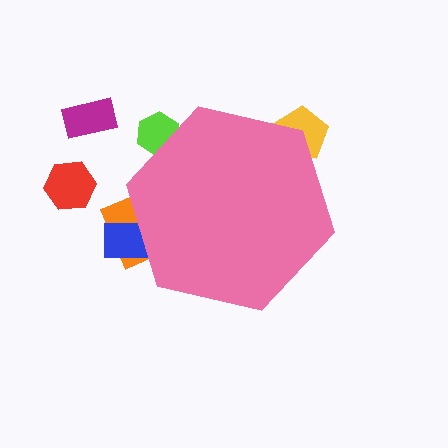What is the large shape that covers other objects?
A pink hexagon.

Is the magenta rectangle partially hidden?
No, the magenta rectangle is fully visible.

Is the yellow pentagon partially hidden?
Yes, the yellow pentagon is partially hidden behind the pink hexagon.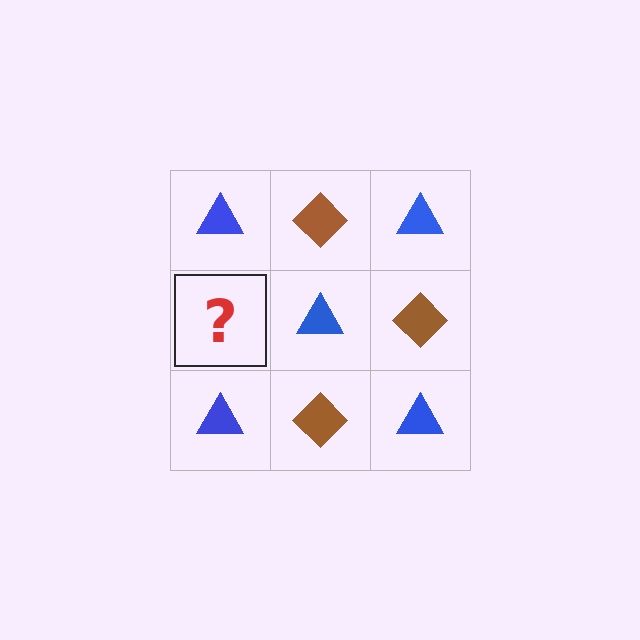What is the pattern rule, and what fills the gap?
The rule is that it alternates blue triangle and brown diamond in a checkerboard pattern. The gap should be filled with a brown diamond.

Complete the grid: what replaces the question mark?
The question mark should be replaced with a brown diamond.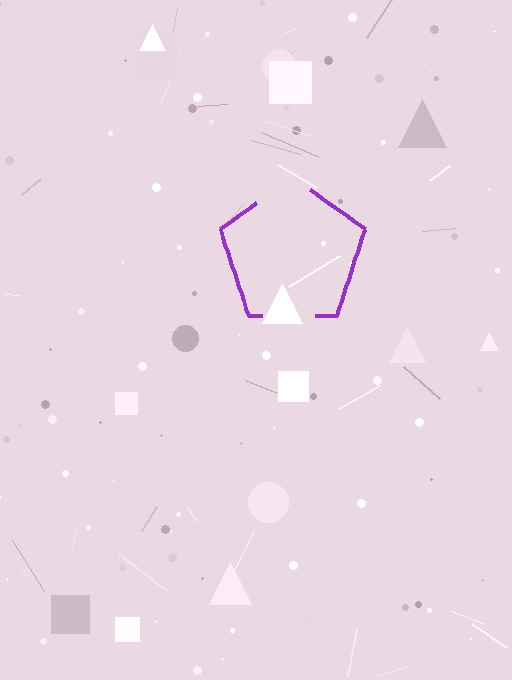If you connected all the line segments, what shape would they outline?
They would outline a pentagon.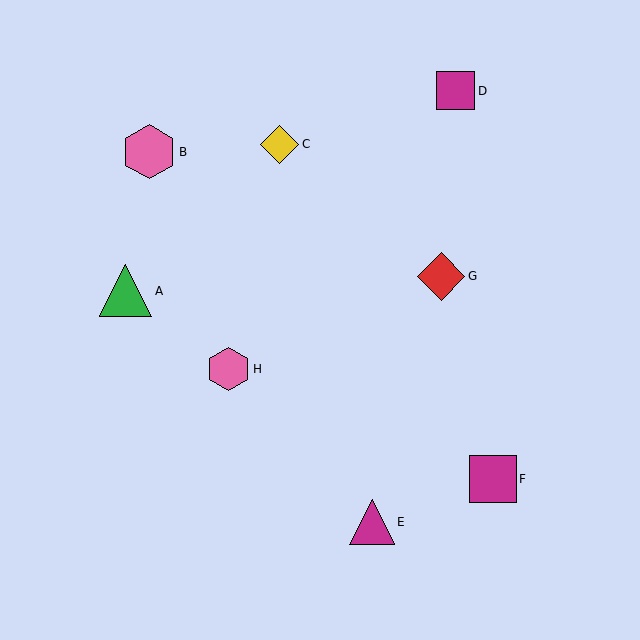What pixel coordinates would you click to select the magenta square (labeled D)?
Click at (456, 91) to select the magenta square D.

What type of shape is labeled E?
Shape E is a magenta triangle.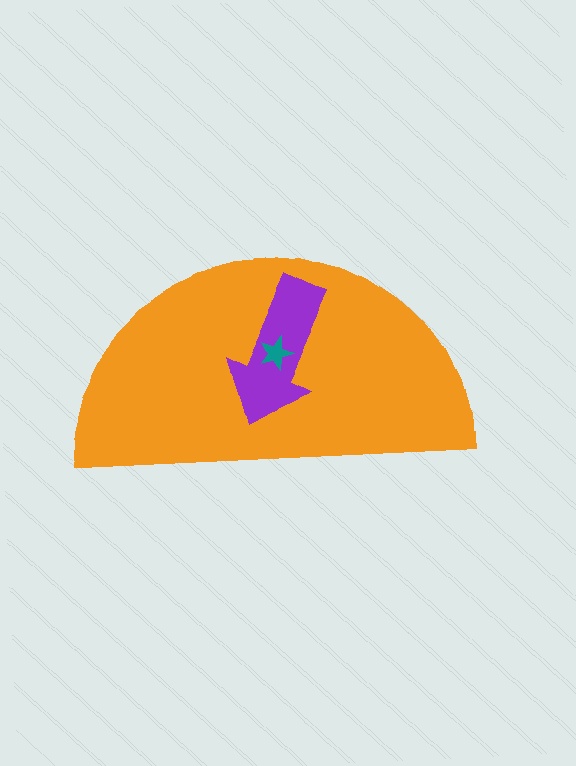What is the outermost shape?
The orange semicircle.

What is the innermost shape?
The teal star.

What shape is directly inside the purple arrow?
The teal star.